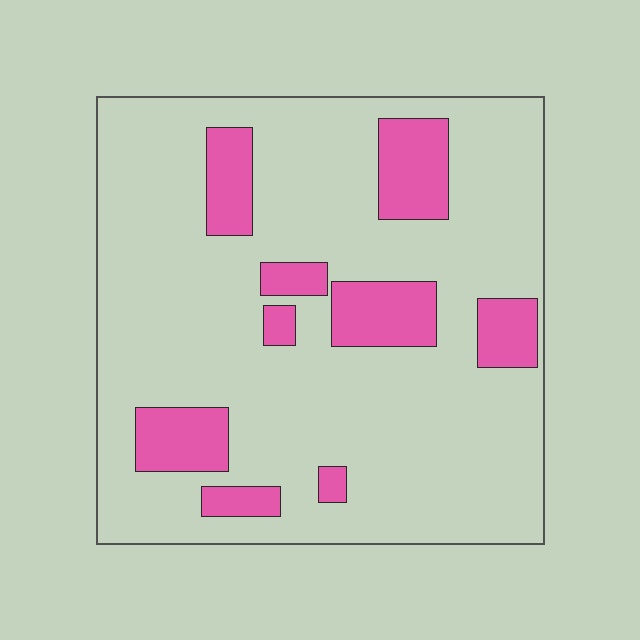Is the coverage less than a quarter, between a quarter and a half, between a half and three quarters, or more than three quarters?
Less than a quarter.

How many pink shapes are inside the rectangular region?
9.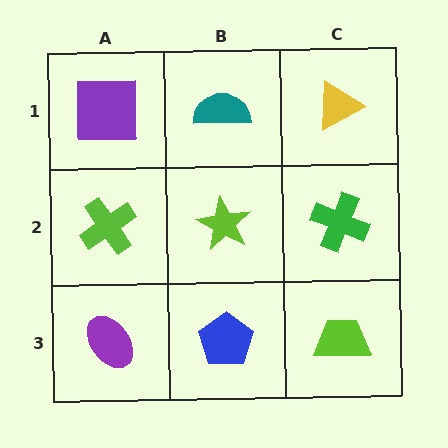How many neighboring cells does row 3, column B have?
3.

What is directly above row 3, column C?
A green cross.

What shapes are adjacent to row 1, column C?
A green cross (row 2, column C), a teal semicircle (row 1, column B).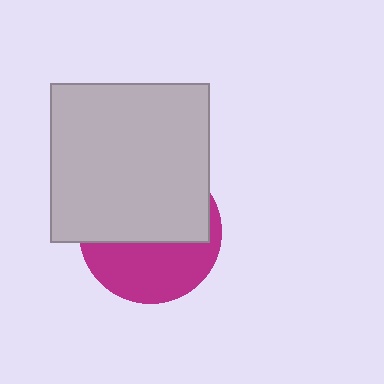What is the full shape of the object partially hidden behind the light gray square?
The partially hidden object is a magenta circle.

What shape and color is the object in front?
The object in front is a light gray square.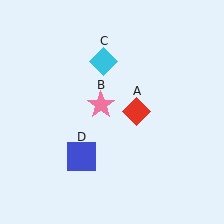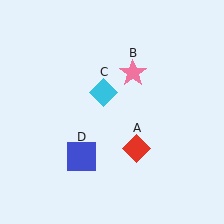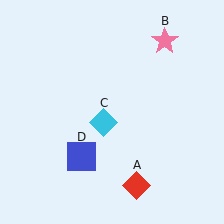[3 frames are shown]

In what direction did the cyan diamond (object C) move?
The cyan diamond (object C) moved down.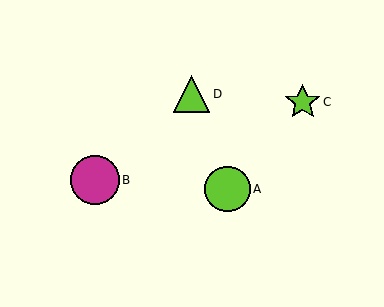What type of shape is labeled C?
Shape C is a lime star.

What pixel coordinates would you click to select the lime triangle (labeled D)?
Click at (191, 94) to select the lime triangle D.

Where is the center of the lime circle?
The center of the lime circle is at (228, 189).